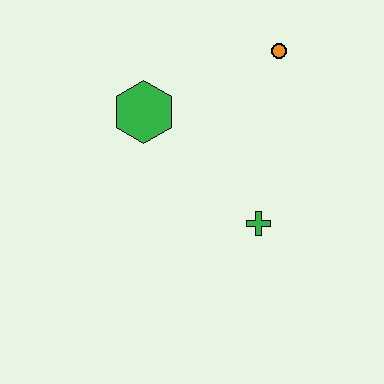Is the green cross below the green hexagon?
Yes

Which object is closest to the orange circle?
The green hexagon is closest to the orange circle.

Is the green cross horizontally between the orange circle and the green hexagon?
Yes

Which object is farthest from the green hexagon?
The green cross is farthest from the green hexagon.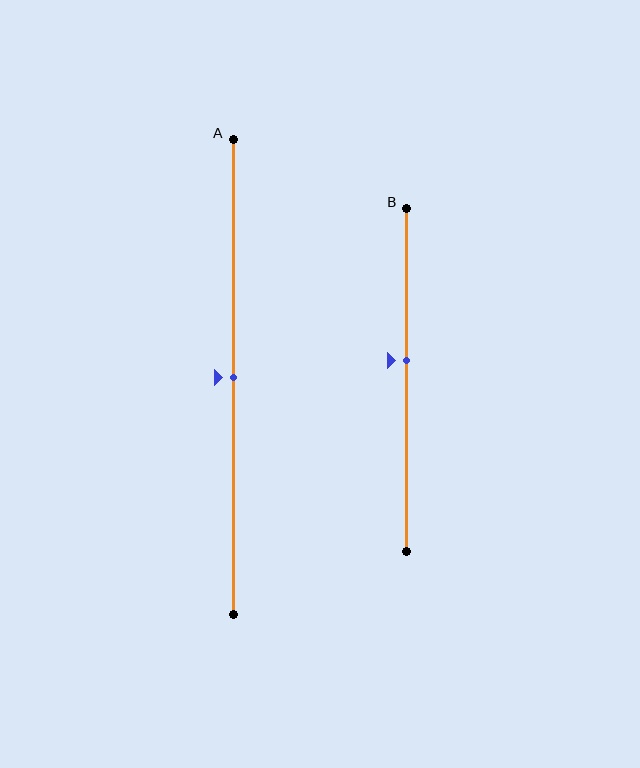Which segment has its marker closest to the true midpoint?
Segment A has its marker closest to the true midpoint.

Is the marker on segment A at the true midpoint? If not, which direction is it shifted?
Yes, the marker on segment A is at the true midpoint.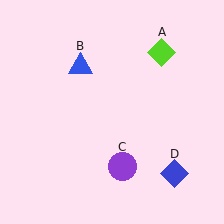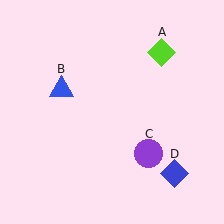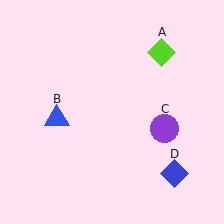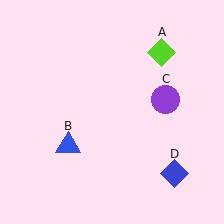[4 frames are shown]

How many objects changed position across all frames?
2 objects changed position: blue triangle (object B), purple circle (object C).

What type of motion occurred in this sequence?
The blue triangle (object B), purple circle (object C) rotated counterclockwise around the center of the scene.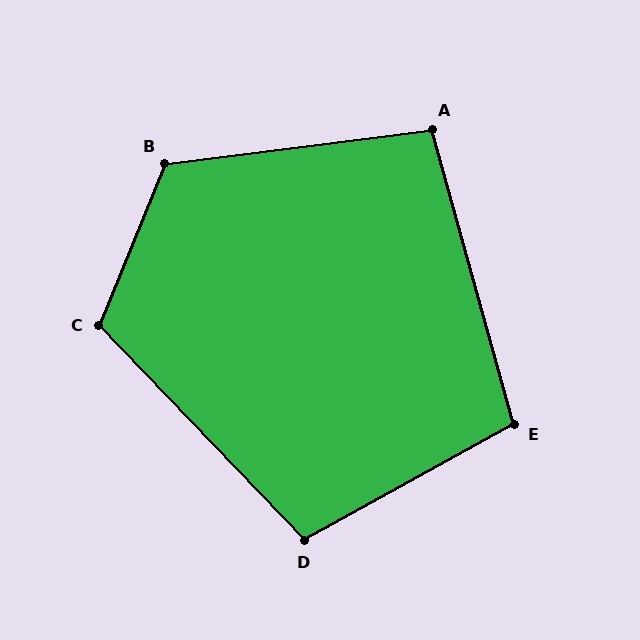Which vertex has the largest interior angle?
B, at approximately 119 degrees.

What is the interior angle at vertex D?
Approximately 105 degrees (obtuse).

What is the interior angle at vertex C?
Approximately 114 degrees (obtuse).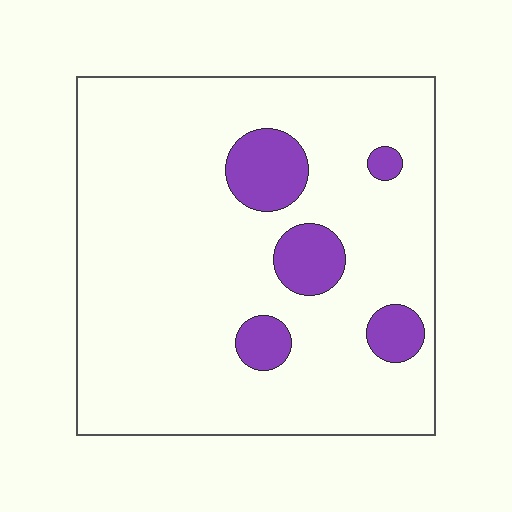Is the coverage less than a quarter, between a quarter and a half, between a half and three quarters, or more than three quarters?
Less than a quarter.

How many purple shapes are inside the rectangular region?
5.